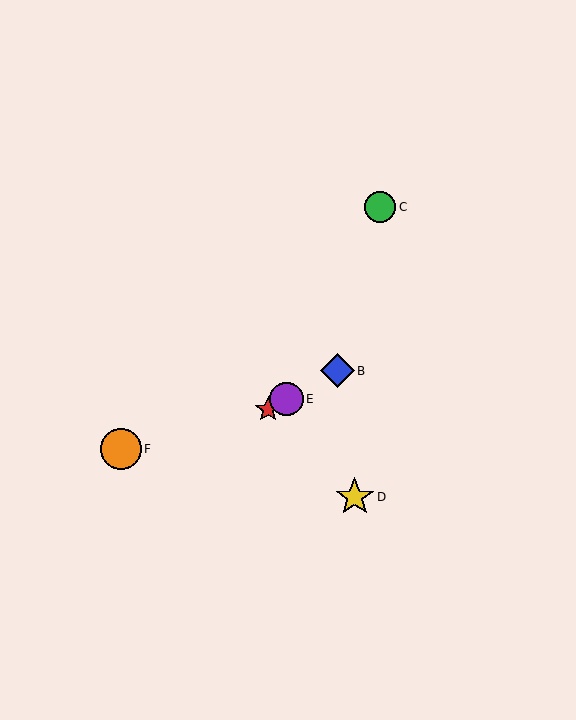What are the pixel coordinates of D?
Object D is at (355, 497).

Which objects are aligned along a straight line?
Objects A, B, E are aligned along a straight line.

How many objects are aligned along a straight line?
3 objects (A, B, E) are aligned along a straight line.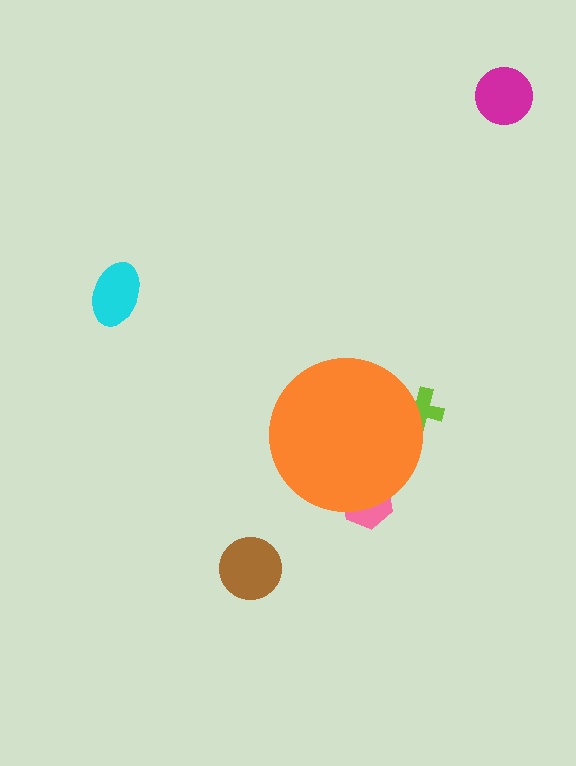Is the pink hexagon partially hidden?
Yes, the pink hexagon is partially hidden behind the orange circle.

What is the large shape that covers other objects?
An orange circle.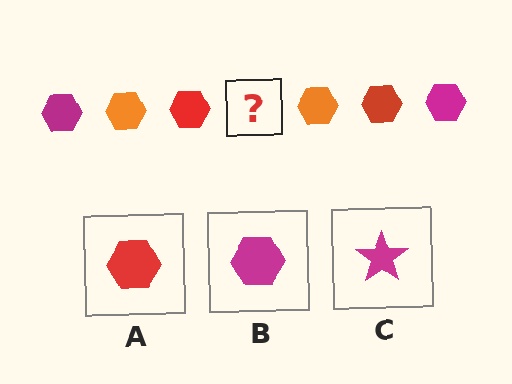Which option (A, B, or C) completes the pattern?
B.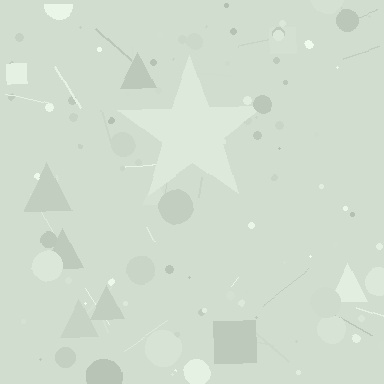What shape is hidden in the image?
A star is hidden in the image.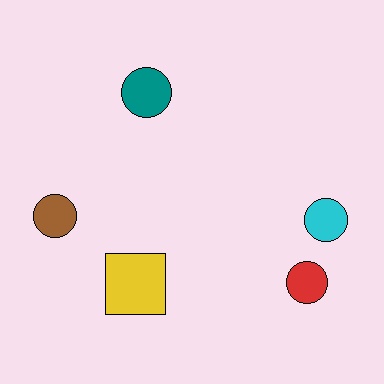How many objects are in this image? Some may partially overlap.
There are 5 objects.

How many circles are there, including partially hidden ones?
There are 4 circles.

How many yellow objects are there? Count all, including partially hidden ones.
There is 1 yellow object.